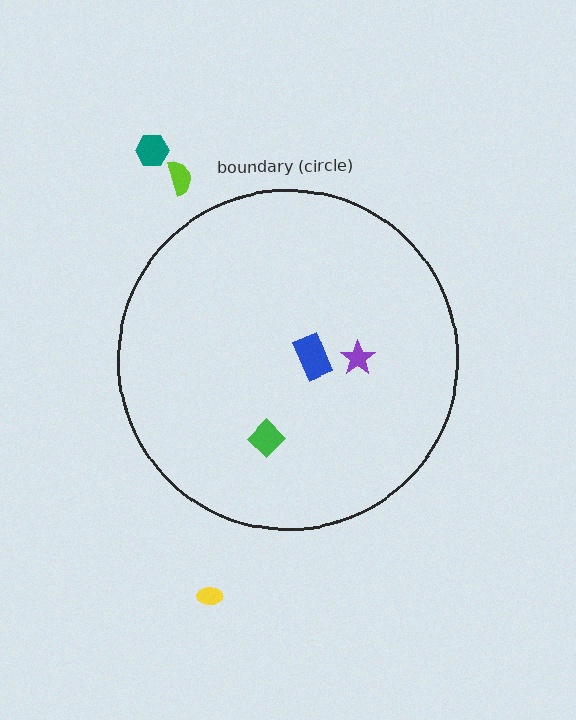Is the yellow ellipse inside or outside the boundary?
Outside.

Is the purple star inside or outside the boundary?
Inside.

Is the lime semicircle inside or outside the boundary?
Outside.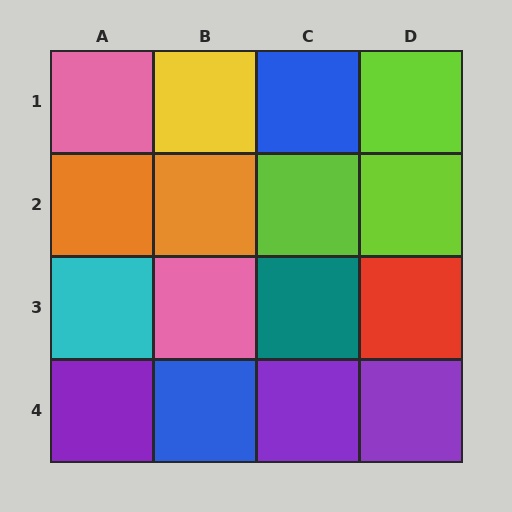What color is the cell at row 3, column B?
Pink.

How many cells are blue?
2 cells are blue.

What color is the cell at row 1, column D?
Lime.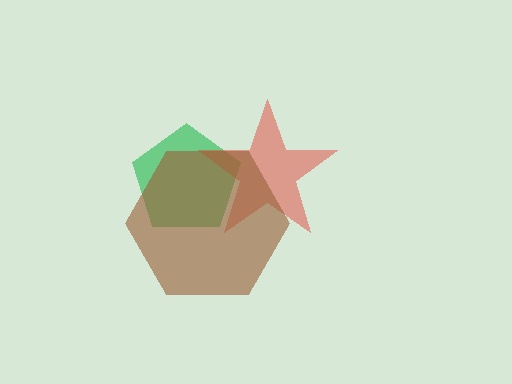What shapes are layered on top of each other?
The layered shapes are: a green pentagon, a red star, a brown hexagon.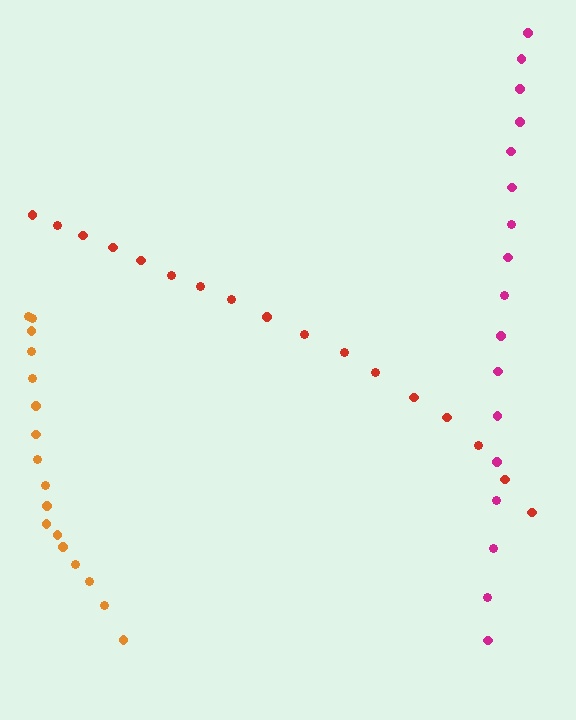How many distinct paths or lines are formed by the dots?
There are 3 distinct paths.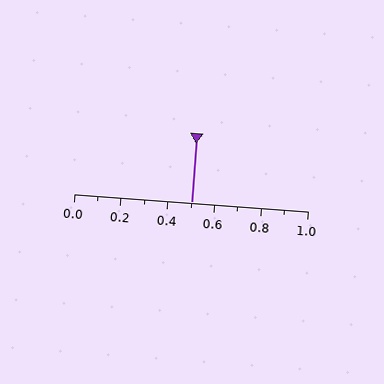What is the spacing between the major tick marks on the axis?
The major ticks are spaced 0.2 apart.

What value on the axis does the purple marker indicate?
The marker indicates approximately 0.5.